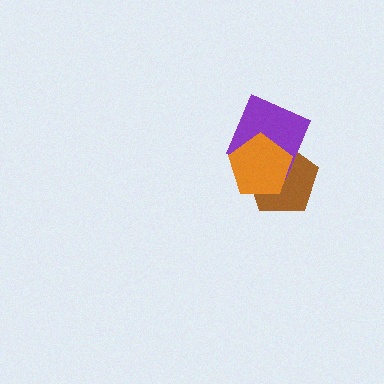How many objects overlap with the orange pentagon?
2 objects overlap with the orange pentagon.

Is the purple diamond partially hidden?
Yes, it is partially covered by another shape.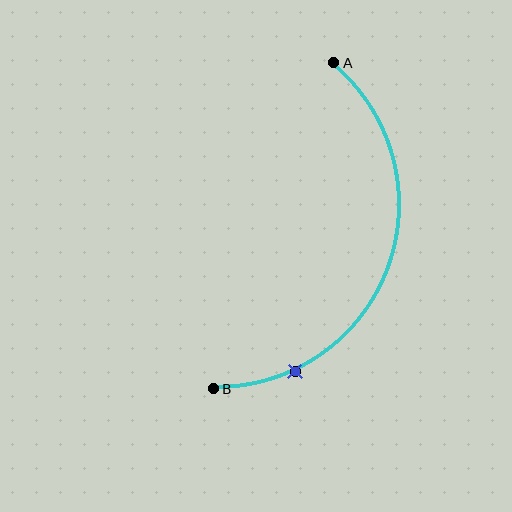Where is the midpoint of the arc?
The arc midpoint is the point on the curve farthest from the straight line joining A and B. It sits to the right of that line.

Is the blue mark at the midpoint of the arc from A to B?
No. The blue mark lies on the arc but is closer to endpoint B. The arc midpoint would be at the point on the curve equidistant along the arc from both A and B.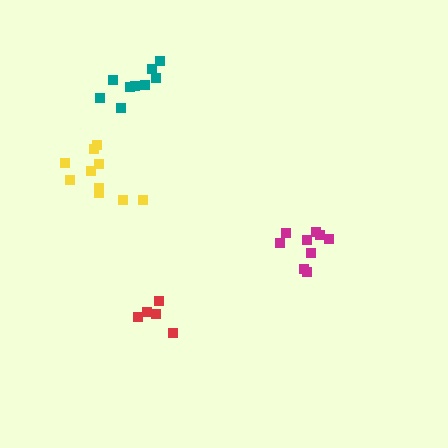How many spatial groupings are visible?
There are 4 spatial groupings.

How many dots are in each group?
Group 1: 9 dots, Group 2: 5 dots, Group 3: 10 dots, Group 4: 9 dots (33 total).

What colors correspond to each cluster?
The clusters are colored: teal, red, yellow, magenta.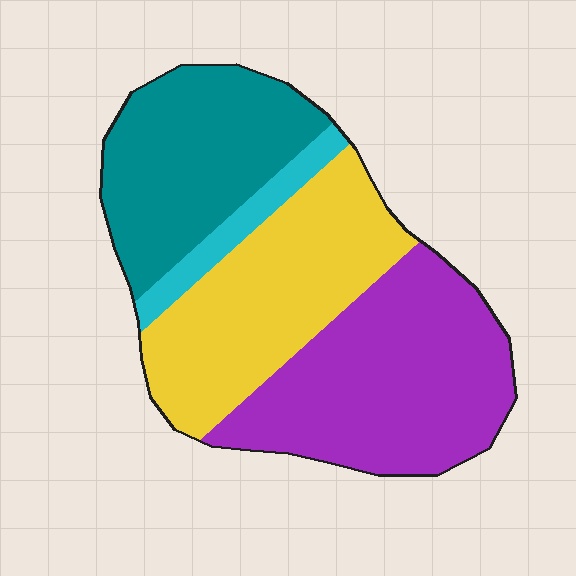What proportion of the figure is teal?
Teal takes up about one quarter (1/4) of the figure.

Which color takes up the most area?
Purple, at roughly 35%.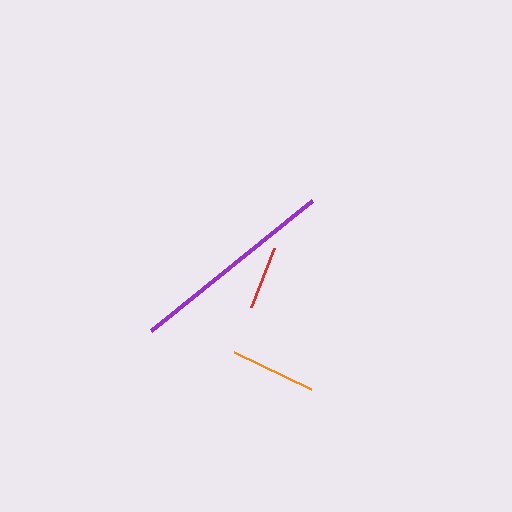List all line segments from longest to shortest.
From longest to shortest: purple, orange, red.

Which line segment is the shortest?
The red line is the shortest at approximately 63 pixels.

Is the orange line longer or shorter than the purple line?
The purple line is longer than the orange line.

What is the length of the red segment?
The red segment is approximately 63 pixels long.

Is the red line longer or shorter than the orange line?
The orange line is longer than the red line.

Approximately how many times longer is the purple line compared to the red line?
The purple line is approximately 3.3 times the length of the red line.